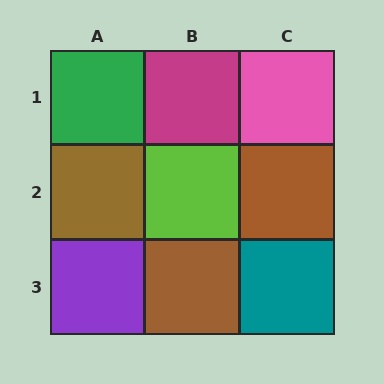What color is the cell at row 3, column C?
Teal.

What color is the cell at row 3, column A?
Purple.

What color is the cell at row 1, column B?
Magenta.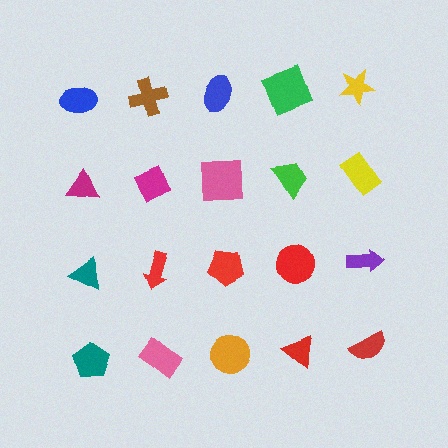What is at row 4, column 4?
A red triangle.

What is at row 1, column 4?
A green square.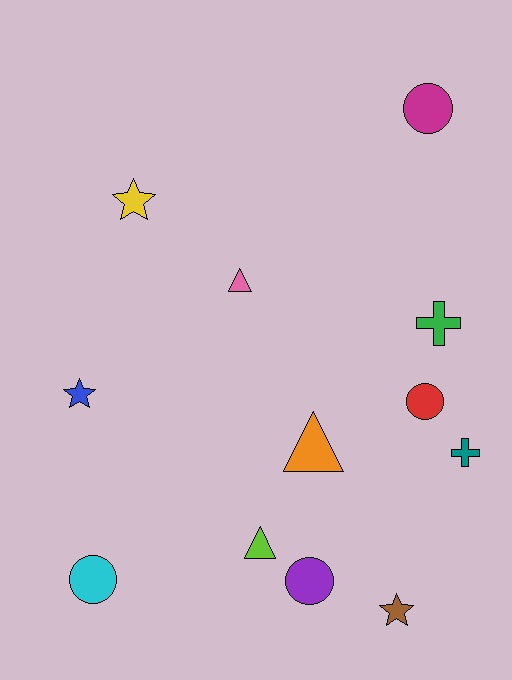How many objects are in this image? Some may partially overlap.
There are 12 objects.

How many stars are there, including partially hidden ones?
There are 3 stars.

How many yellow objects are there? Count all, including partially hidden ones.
There is 1 yellow object.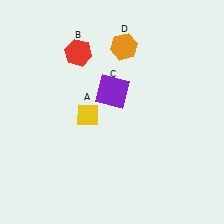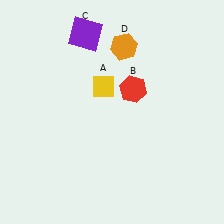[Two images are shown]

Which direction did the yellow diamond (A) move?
The yellow diamond (A) moved up.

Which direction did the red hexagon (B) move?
The red hexagon (B) moved right.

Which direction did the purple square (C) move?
The purple square (C) moved up.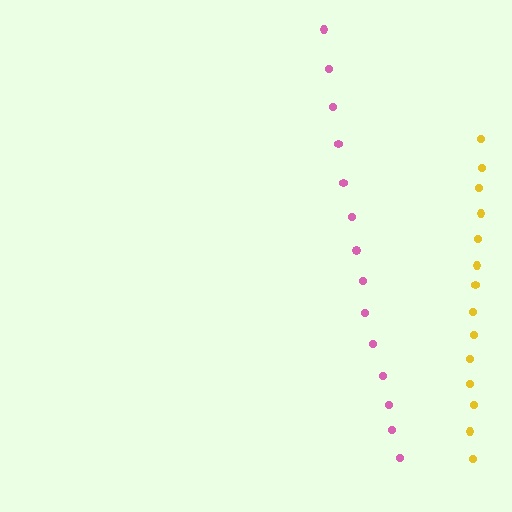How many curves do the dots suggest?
There are 2 distinct paths.